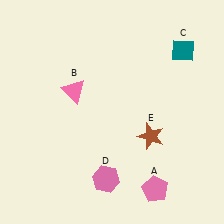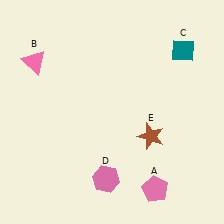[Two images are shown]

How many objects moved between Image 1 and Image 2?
1 object moved between the two images.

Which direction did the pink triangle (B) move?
The pink triangle (B) moved left.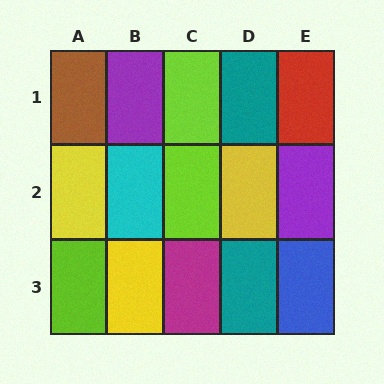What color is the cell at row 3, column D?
Teal.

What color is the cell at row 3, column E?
Blue.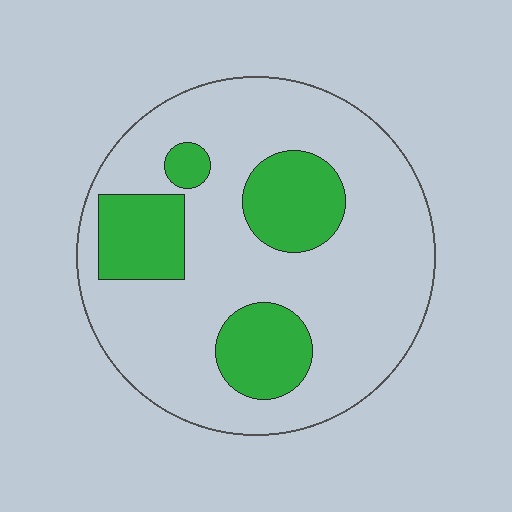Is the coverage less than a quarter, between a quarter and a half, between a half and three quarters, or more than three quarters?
Less than a quarter.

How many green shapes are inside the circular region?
4.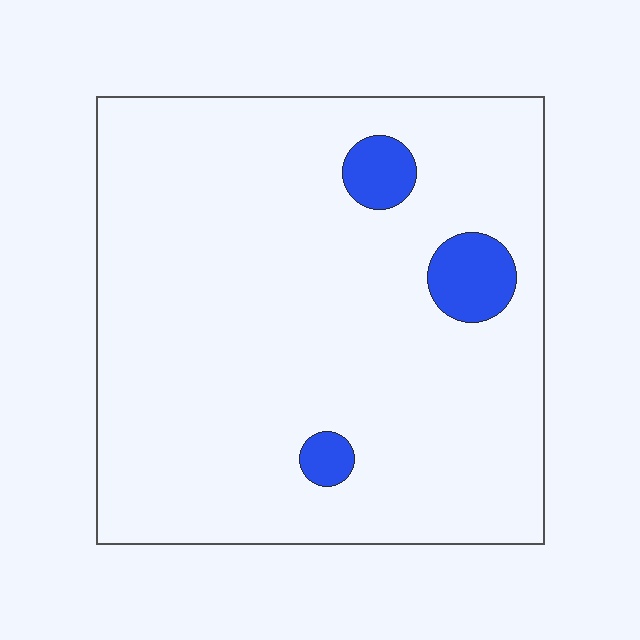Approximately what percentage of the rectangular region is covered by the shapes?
Approximately 5%.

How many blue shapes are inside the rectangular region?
3.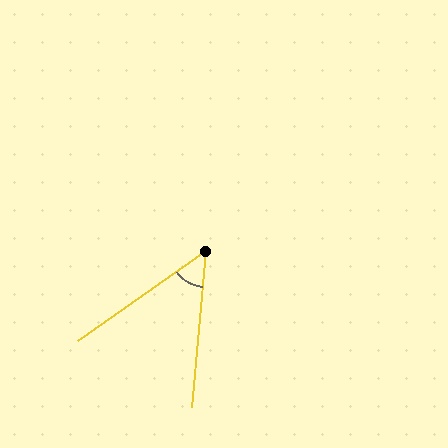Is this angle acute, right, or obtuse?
It is acute.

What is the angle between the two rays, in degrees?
Approximately 50 degrees.